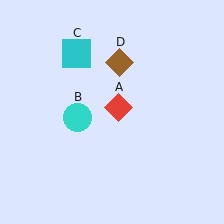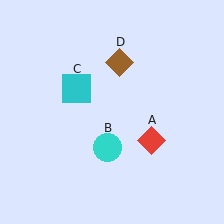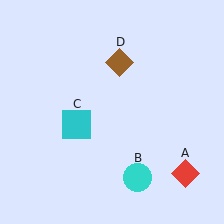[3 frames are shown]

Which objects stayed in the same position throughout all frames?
Brown diamond (object D) remained stationary.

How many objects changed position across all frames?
3 objects changed position: red diamond (object A), cyan circle (object B), cyan square (object C).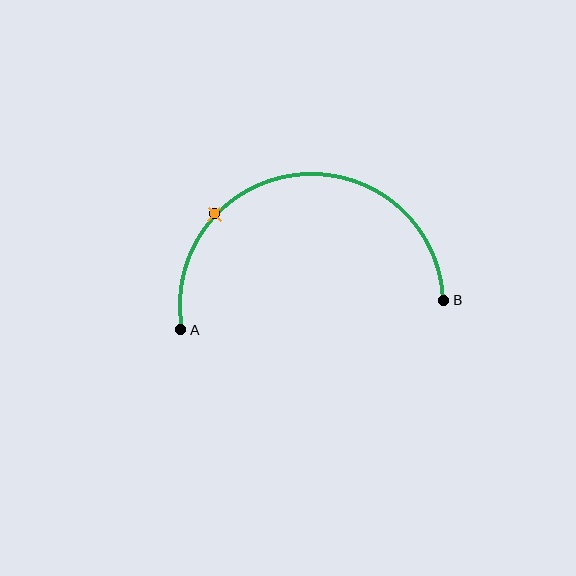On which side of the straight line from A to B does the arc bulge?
The arc bulges above the straight line connecting A and B.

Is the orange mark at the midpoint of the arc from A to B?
No. The orange mark lies on the arc but is closer to endpoint A. The arc midpoint would be at the point on the curve equidistant along the arc from both A and B.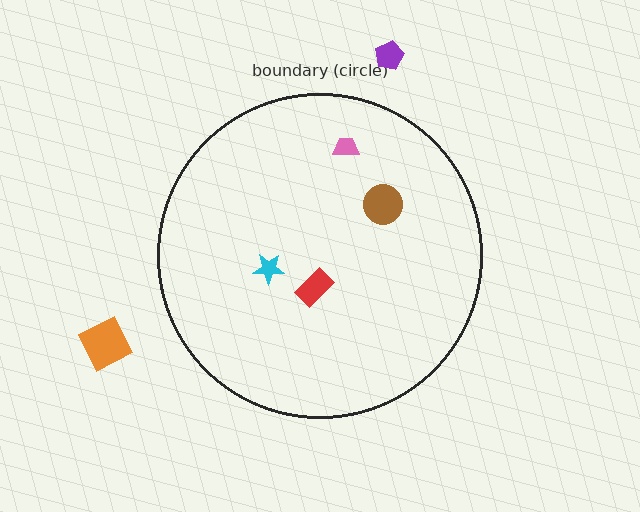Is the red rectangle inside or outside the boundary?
Inside.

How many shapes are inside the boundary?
4 inside, 2 outside.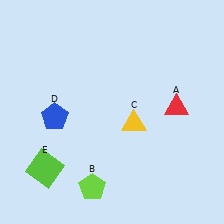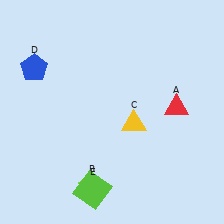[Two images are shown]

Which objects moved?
The objects that moved are: the blue pentagon (D), the lime square (E).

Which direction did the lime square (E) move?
The lime square (E) moved right.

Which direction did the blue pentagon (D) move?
The blue pentagon (D) moved up.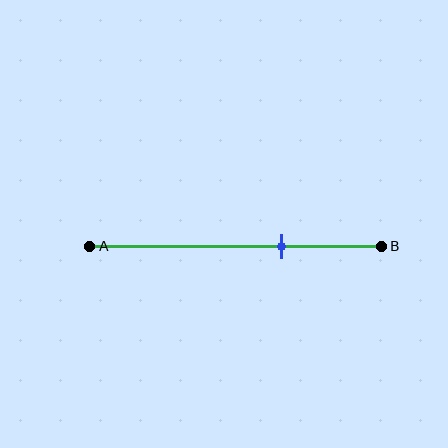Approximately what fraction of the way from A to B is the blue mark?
The blue mark is approximately 65% of the way from A to B.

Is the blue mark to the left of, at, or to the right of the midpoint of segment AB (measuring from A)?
The blue mark is to the right of the midpoint of segment AB.